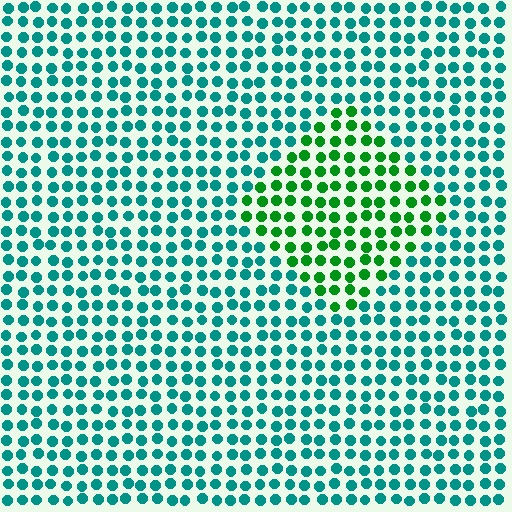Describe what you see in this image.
The image is filled with small teal elements in a uniform arrangement. A diamond-shaped region is visible where the elements are tinted to a slightly different hue, forming a subtle color boundary.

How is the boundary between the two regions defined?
The boundary is defined purely by a slight shift in hue (about 46 degrees). Spacing, size, and orientation are identical on both sides.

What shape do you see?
I see a diamond.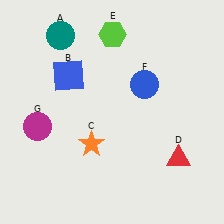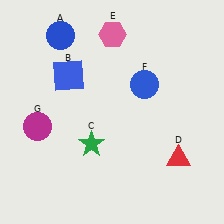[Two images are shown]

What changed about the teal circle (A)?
In Image 1, A is teal. In Image 2, it changed to blue.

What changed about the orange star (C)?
In Image 1, C is orange. In Image 2, it changed to green.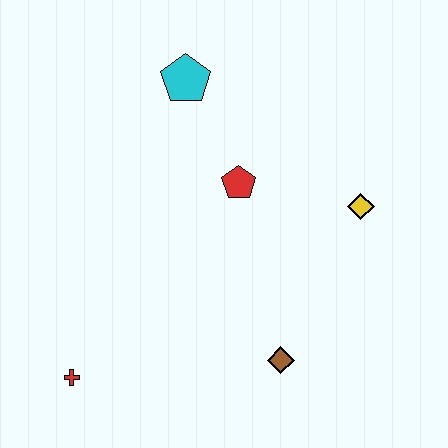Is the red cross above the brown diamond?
No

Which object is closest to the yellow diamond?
The red pentagon is closest to the yellow diamond.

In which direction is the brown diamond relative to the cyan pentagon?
The brown diamond is below the cyan pentagon.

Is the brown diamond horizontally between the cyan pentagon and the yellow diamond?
Yes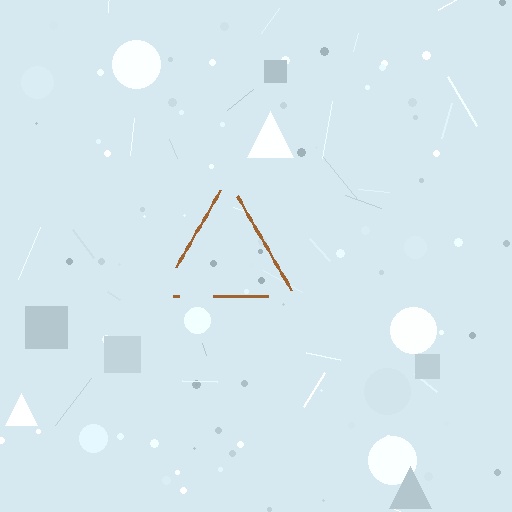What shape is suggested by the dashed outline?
The dashed outline suggests a triangle.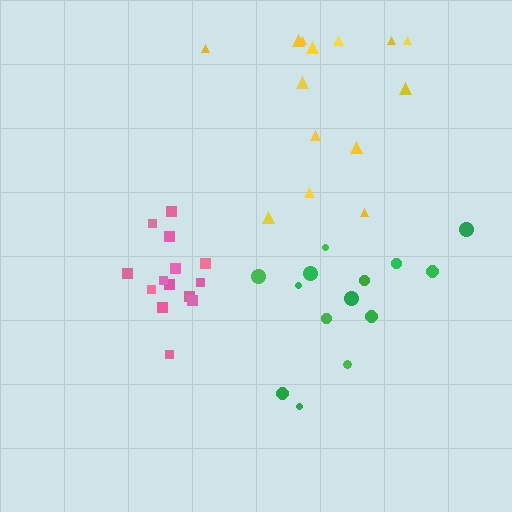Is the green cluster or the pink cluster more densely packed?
Pink.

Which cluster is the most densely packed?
Pink.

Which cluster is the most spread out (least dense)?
Yellow.